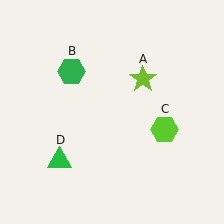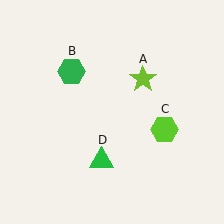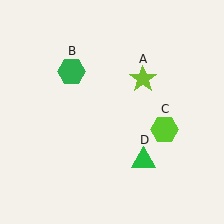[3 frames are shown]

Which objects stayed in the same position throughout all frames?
Lime star (object A) and green hexagon (object B) and lime hexagon (object C) remained stationary.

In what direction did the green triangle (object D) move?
The green triangle (object D) moved right.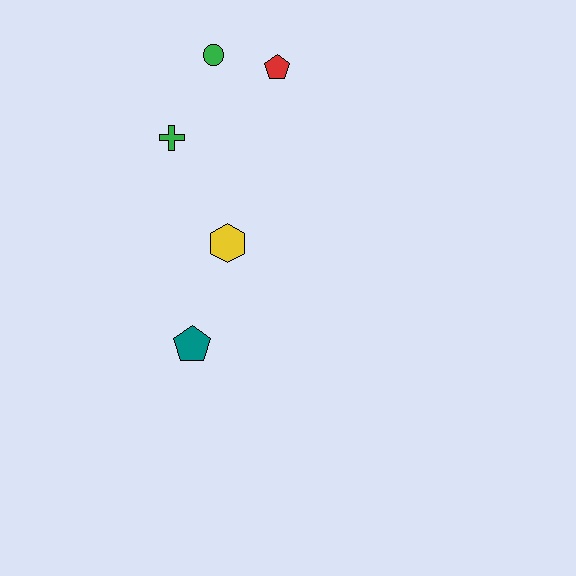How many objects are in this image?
There are 5 objects.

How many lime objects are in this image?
There are no lime objects.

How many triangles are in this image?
There are no triangles.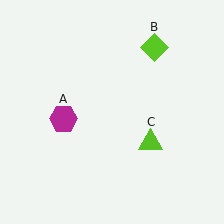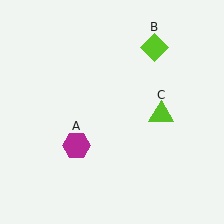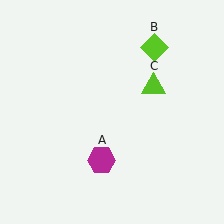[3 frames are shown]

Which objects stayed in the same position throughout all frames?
Lime diamond (object B) remained stationary.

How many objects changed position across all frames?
2 objects changed position: magenta hexagon (object A), lime triangle (object C).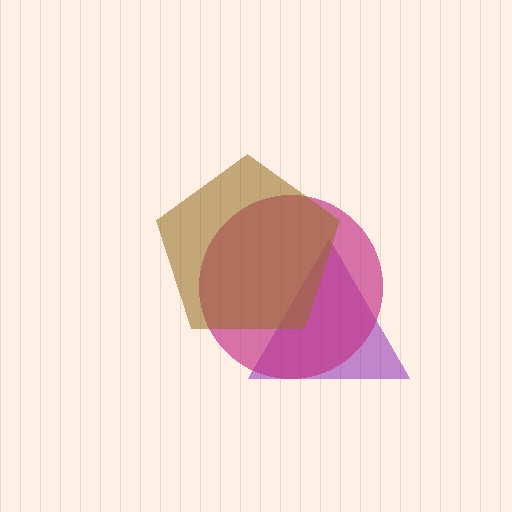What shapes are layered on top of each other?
The layered shapes are: a purple triangle, a magenta circle, a brown pentagon.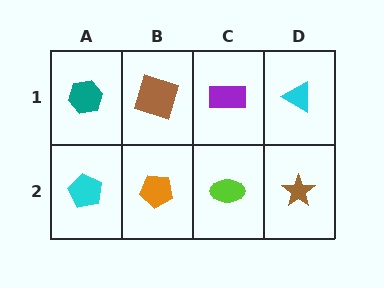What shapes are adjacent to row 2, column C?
A purple rectangle (row 1, column C), an orange pentagon (row 2, column B), a brown star (row 2, column D).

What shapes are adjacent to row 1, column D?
A brown star (row 2, column D), a purple rectangle (row 1, column C).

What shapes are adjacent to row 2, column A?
A teal hexagon (row 1, column A), an orange pentagon (row 2, column B).